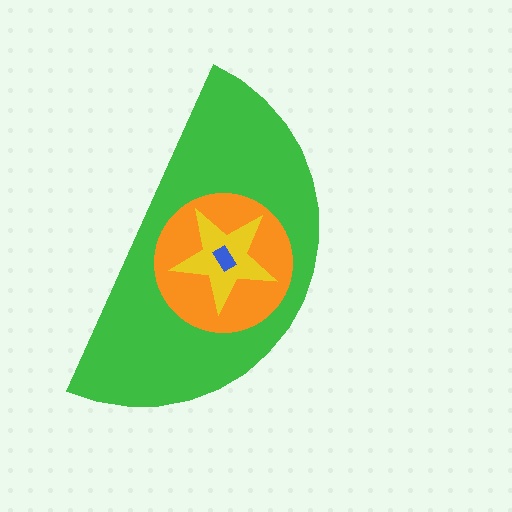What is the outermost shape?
The green semicircle.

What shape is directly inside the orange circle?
The yellow star.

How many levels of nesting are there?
4.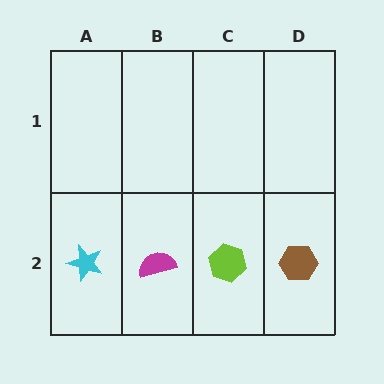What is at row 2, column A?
A cyan star.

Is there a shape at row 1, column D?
No, that cell is empty.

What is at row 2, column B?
A magenta semicircle.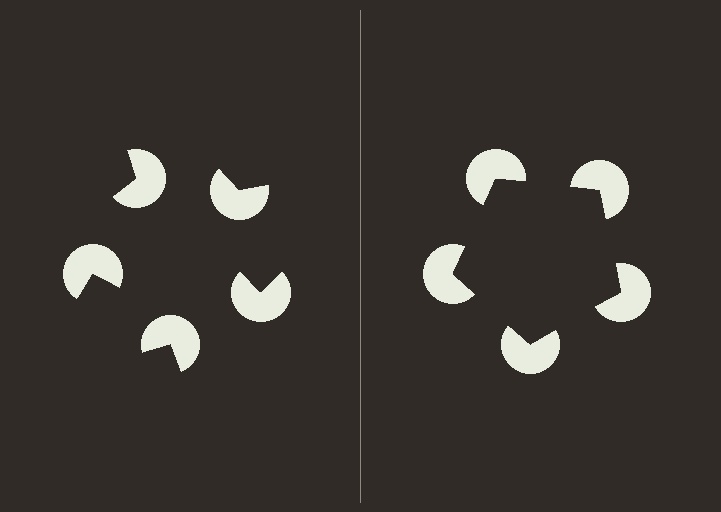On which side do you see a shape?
An illusory pentagon appears on the right side. On the left side the wedge cuts are rotated, so no coherent shape forms.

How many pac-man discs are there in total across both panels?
10 — 5 on each side.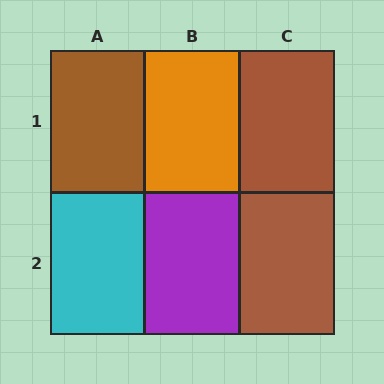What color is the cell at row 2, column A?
Cyan.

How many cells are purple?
1 cell is purple.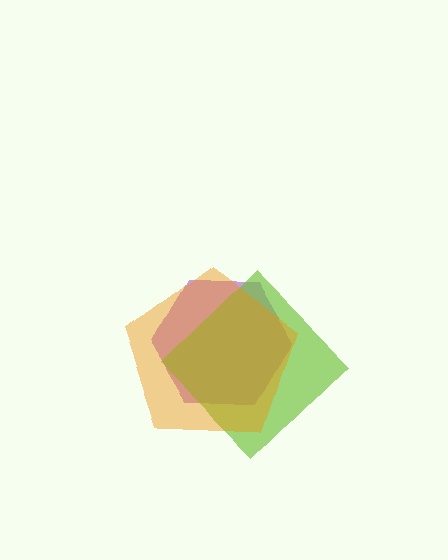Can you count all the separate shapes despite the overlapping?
Yes, there are 3 separate shapes.